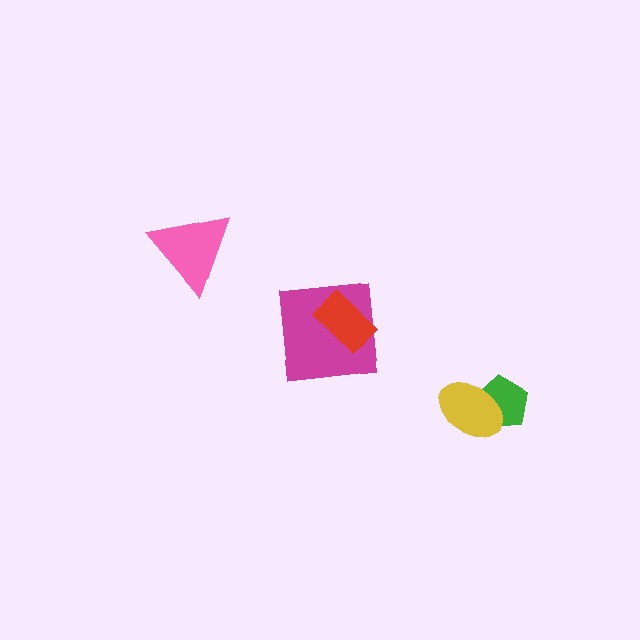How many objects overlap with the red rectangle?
1 object overlaps with the red rectangle.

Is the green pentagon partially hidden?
Yes, it is partially covered by another shape.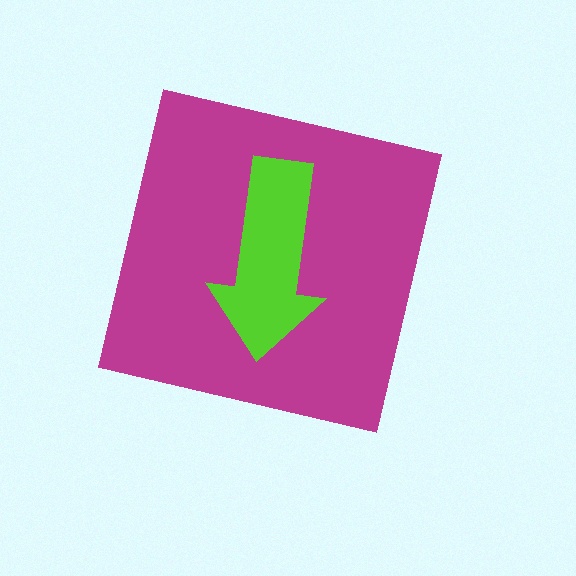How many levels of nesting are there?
2.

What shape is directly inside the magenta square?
The lime arrow.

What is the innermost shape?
The lime arrow.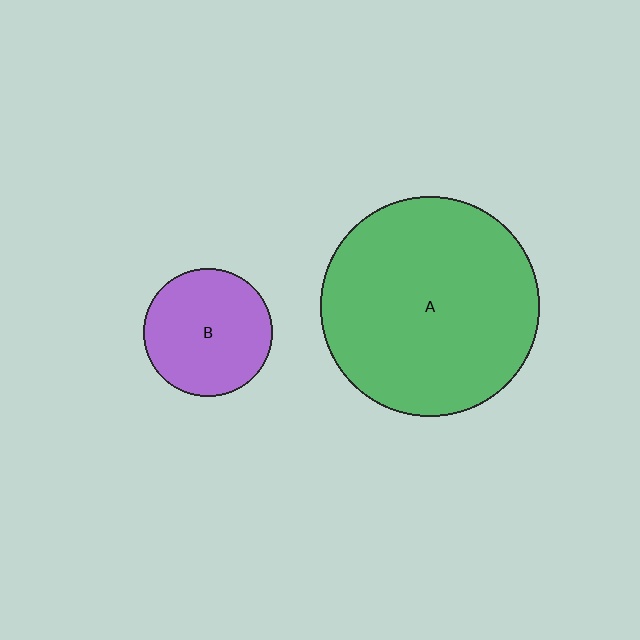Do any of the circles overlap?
No, none of the circles overlap.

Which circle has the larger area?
Circle A (green).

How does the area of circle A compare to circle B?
Approximately 2.9 times.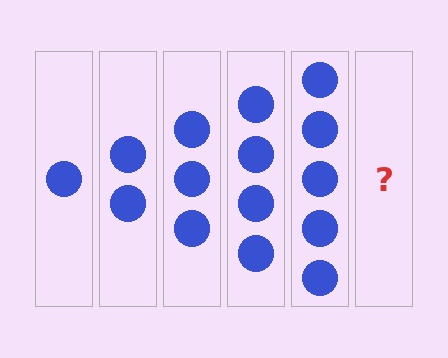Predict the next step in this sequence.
The next step is 6 circles.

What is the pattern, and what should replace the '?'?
The pattern is that each step adds one more circle. The '?' should be 6 circles.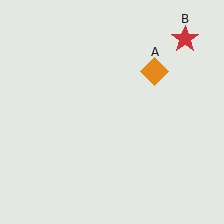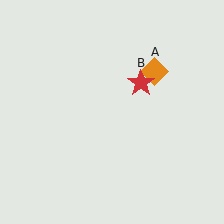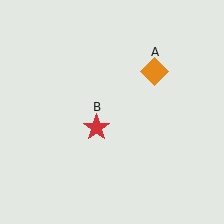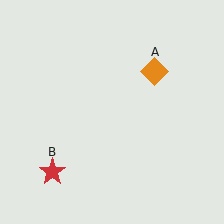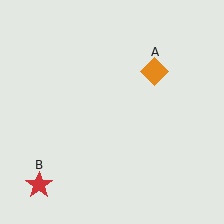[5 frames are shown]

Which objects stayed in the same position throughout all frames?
Orange diamond (object A) remained stationary.